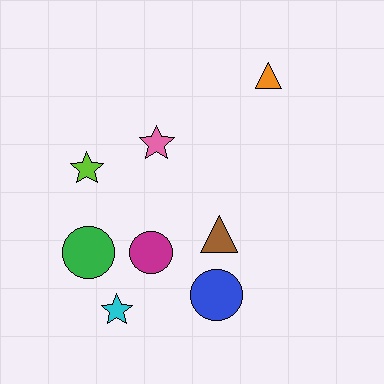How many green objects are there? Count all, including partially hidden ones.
There is 1 green object.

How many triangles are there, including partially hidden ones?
There are 2 triangles.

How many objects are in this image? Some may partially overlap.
There are 8 objects.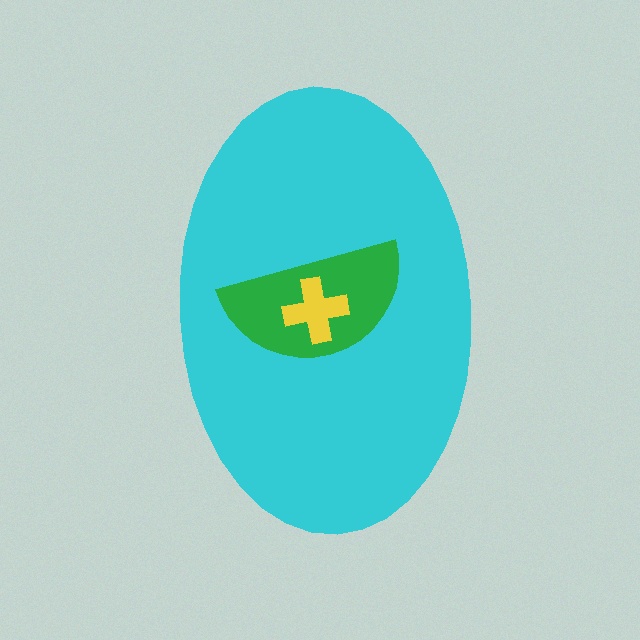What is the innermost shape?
The yellow cross.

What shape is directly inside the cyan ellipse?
The green semicircle.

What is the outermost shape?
The cyan ellipse.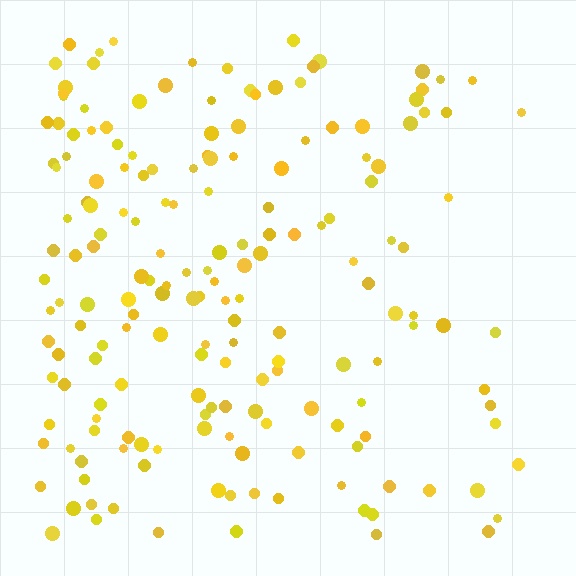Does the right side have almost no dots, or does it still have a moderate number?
Still a moderate number, just noticeably fewer than the left.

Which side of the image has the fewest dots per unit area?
The right.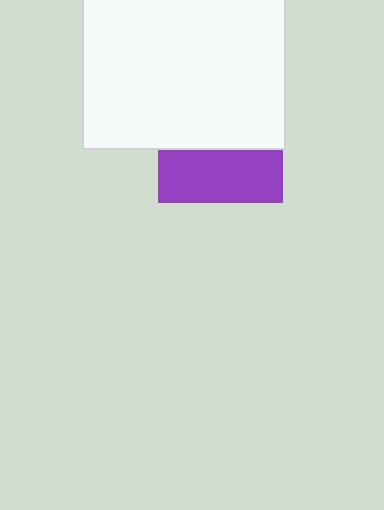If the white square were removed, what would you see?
You would see the complete purple square.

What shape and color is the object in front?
The object in front is a white square.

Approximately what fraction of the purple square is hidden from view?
Roughly 57% of the purple square is hidden behind the white square.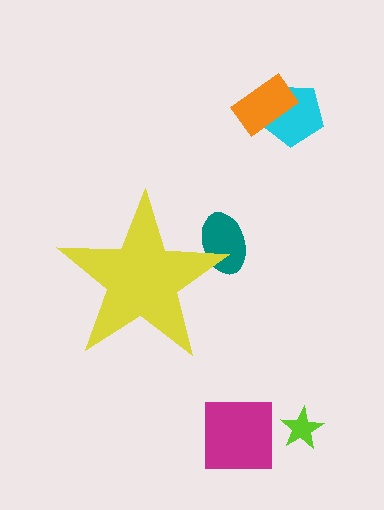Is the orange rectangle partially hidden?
No, the orange rectangle is fully visible.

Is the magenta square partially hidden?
No, the magenta square is fully visible.